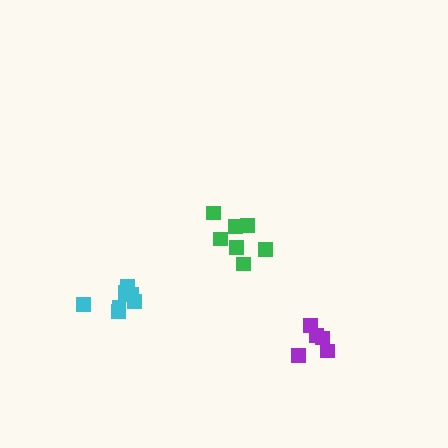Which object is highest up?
The green cluster is topmost.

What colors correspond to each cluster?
The clusters are colored: green, purple, cyan.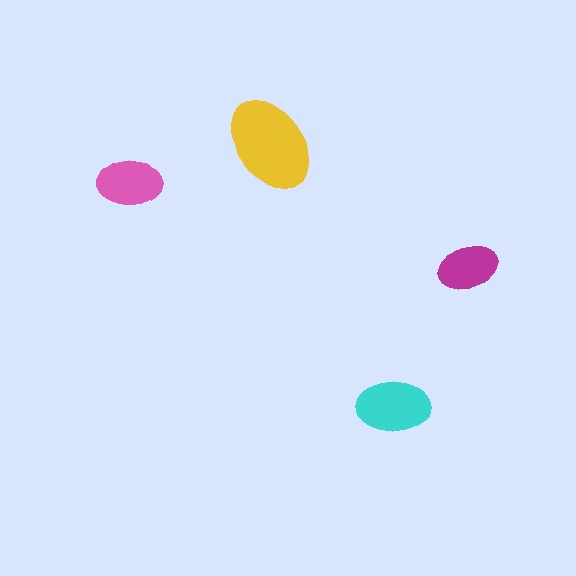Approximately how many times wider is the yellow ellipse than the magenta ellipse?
About 1.5 times wider.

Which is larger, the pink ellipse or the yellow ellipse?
The yellow one.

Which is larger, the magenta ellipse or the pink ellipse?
The pink one.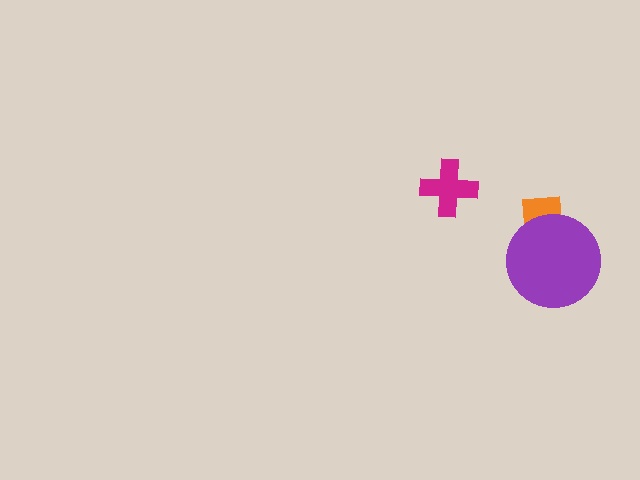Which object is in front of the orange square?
The purple circle is in front of the orange square.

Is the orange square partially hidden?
Yes, it is partially covered by another shape.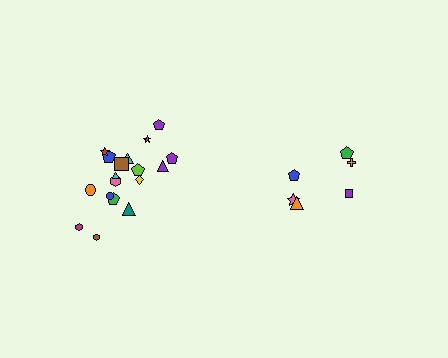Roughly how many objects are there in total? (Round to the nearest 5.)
Roughly 25 objects in total.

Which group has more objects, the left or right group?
The left group.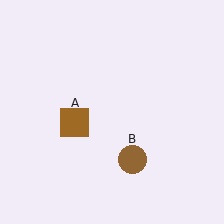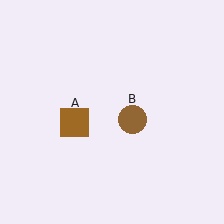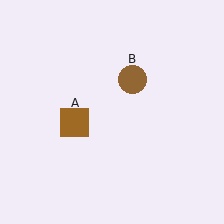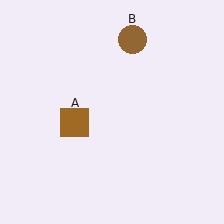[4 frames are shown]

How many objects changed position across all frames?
1 object changed position: brown circle (object B).